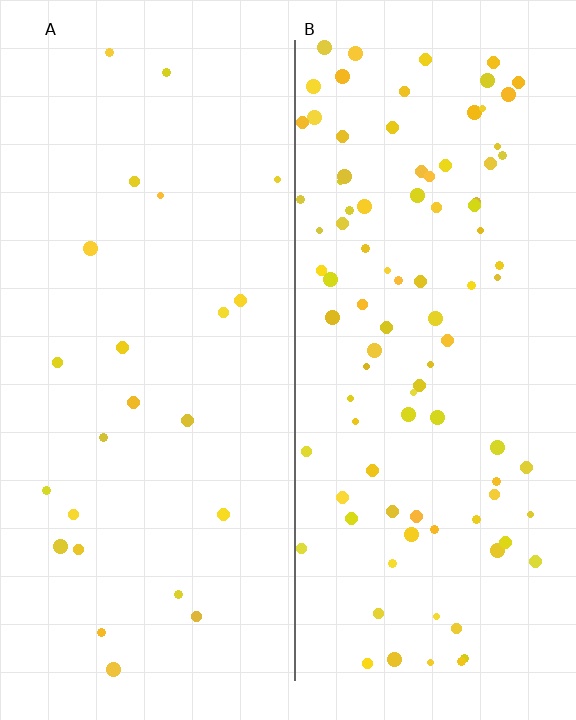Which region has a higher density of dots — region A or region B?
B (the right).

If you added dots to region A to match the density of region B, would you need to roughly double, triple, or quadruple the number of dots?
Approximately quadruple.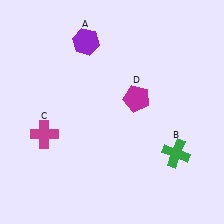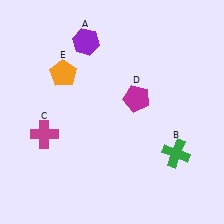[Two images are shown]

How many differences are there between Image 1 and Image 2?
There is 1 difference between the two images.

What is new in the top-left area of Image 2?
An orange pentagon (E) was added in the top-left area of Image 2.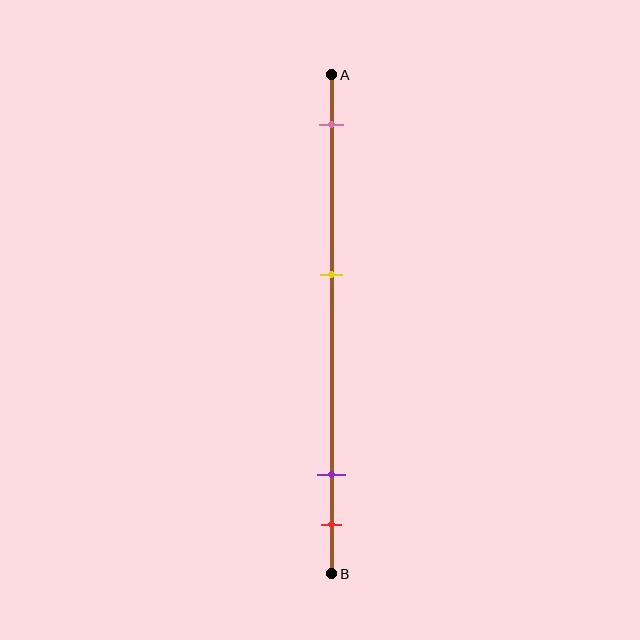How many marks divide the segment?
There are 4 marks dividing the segment.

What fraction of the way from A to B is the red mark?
The red mark is approximately 90% (0.9) of the way from A to B.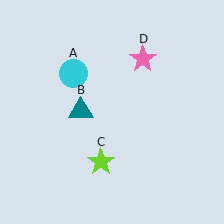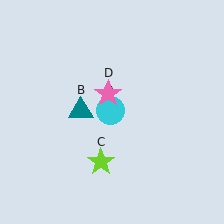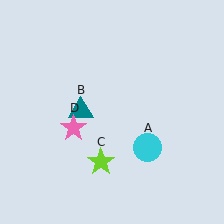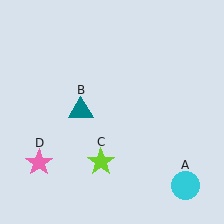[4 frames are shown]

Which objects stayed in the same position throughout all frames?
Teal triangle (object B) and lime star (object C) remained stationary.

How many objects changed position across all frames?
2 objects changed position: cyan circle (object A), pink star (object D).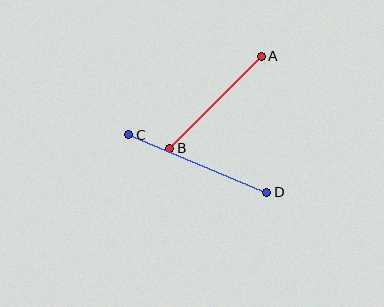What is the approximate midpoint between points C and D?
The midpoint is at approximately (198, 164) pixels.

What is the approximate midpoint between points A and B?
The midpoint is at approximately (215, 102) pixels.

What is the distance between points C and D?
The distance is approximately 149 pixels.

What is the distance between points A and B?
The distance is approximately 129 pixels.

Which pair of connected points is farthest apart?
Points C and D are farthest apart.